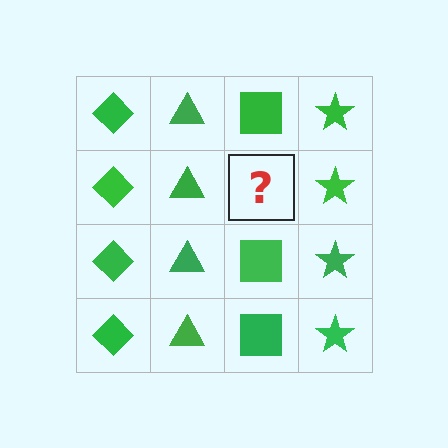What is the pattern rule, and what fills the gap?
The rule is that each column has a consistent shape. The gap should be filled with a green square.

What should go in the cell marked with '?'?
The missing cell should contain a green square.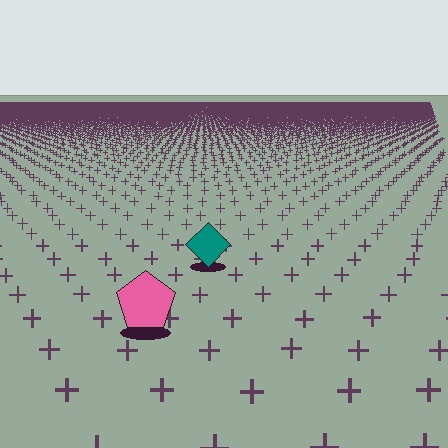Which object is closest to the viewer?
The pink pentagon is closest. The texture marks near it are larger and more spread out.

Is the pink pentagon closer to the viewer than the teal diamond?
Yes. The pink pentagon is closer — you can tell from the texture gradient: the ground texture is coarser near it.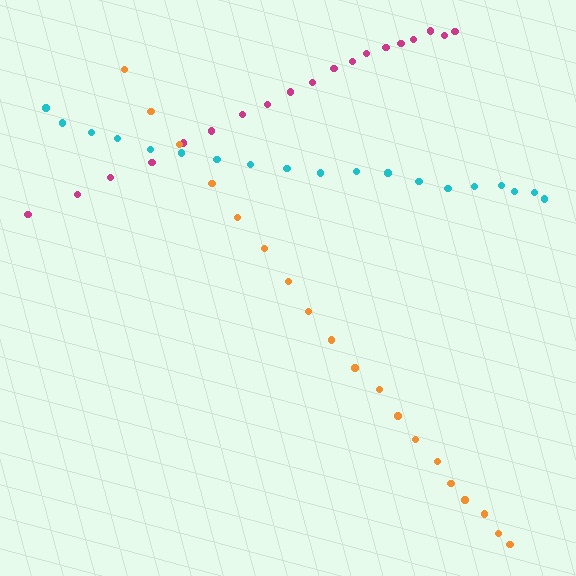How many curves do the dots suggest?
There are 3 distinct paths.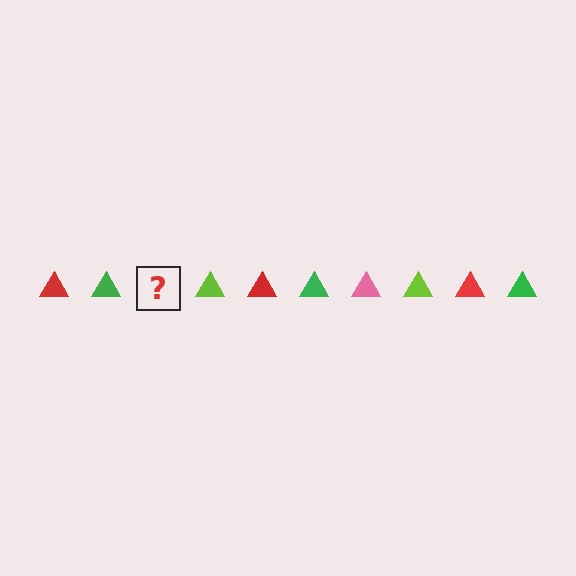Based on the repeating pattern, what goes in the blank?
The blank should be a pink triangle.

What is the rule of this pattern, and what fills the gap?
The rule is that the pattern cycles through red, green, pink, lime triangles. The gap should be filled with a pink triangle.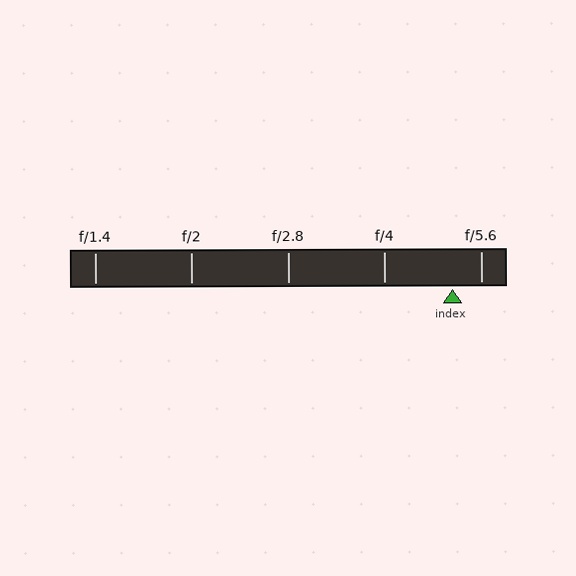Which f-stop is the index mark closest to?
The index mark is closest to f/5.6.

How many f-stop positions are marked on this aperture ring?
There are 5 f-stop positions marked.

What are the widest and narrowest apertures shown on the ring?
The widest aperture shown is f/1.4 and the narrowest is f/5.6.